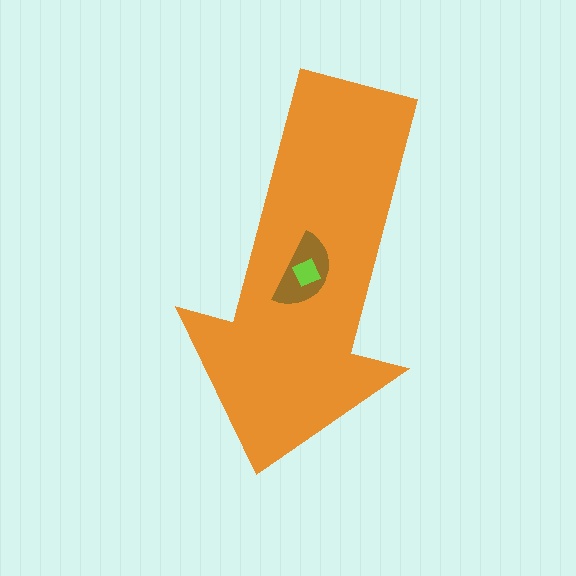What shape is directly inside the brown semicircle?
The lime diamond.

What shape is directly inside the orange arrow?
The brown semicircle.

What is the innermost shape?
The lime diamond.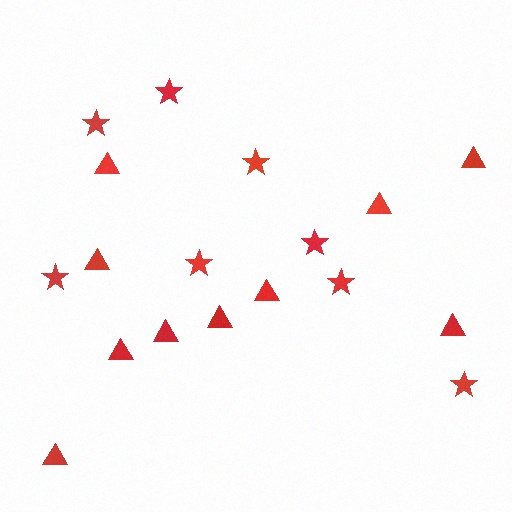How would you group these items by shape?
There are 2 groups: one group of triangles (10) and one group of stars (8).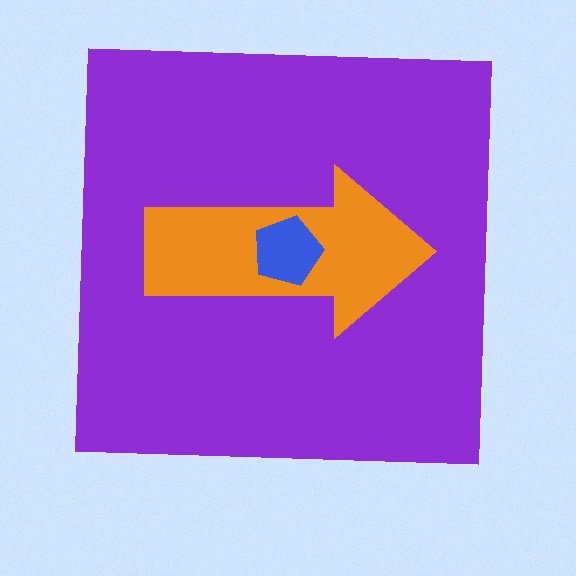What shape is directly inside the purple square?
The orange arrow.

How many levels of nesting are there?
3.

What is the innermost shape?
The blue pentagon.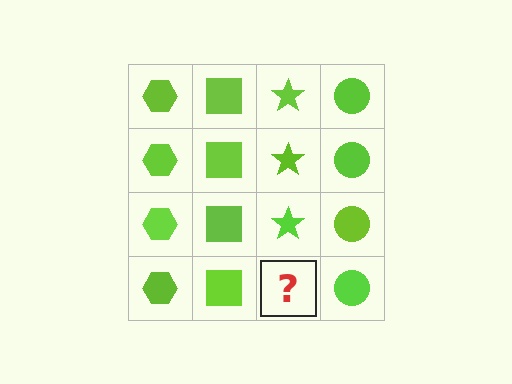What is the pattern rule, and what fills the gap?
The rule is that each column has a consistent shape. The gap should be filled with a lime star.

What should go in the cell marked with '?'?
The missing cell should contain a lime star.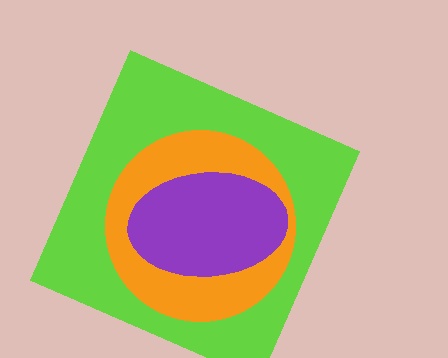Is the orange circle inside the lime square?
Yes.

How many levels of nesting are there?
3.